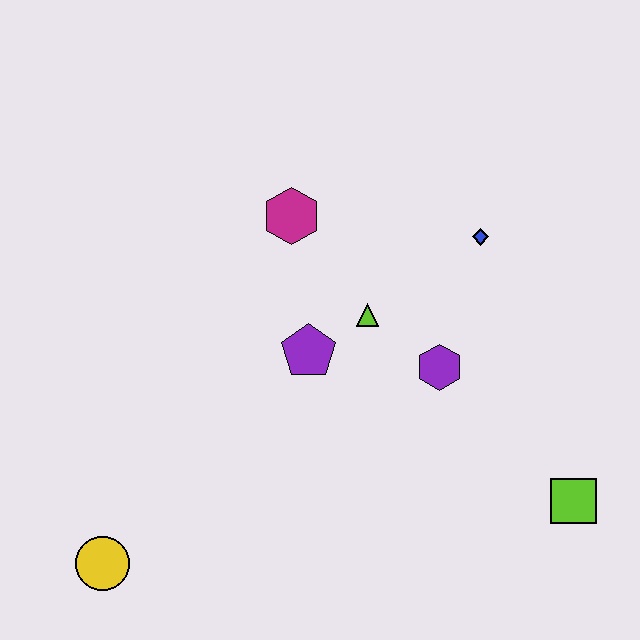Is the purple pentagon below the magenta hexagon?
Yes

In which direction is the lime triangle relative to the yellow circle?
The lime triangle is to the right of the yellow circle.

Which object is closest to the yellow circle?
The purple pentagon is closest to the yellow circle.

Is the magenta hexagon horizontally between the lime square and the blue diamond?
No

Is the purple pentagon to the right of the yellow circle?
Yes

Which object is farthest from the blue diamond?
The yellow circle is farthest from the blue diamond.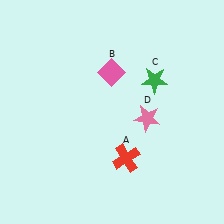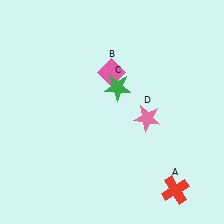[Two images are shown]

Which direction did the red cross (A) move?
The red cross (A) moved right.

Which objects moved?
The objects that moved are: the red cross (A), the green star (C).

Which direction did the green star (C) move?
The green star (C) moved left.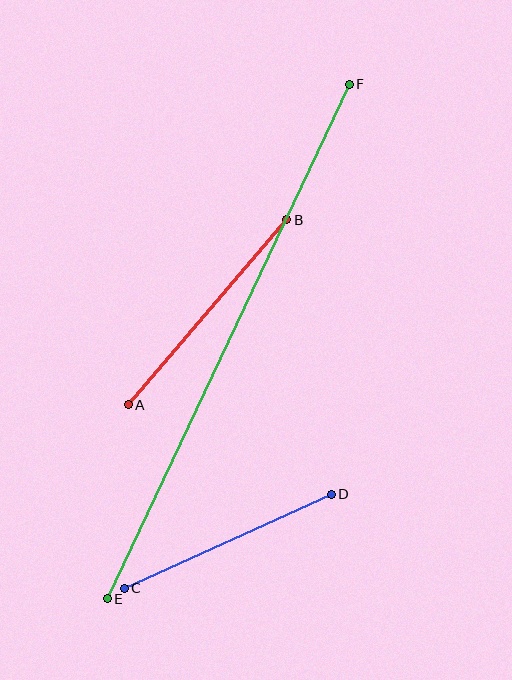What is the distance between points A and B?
The distance is approximately 244 pixels.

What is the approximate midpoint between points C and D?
The midpoint is at approximately (228, 541) pixels.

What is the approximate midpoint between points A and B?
The midpoint is at approximately (207, 312) pixels.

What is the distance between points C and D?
The distance is approximately 227 pixels.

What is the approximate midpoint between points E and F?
The midpoint is at approximately (228, 342) pixels.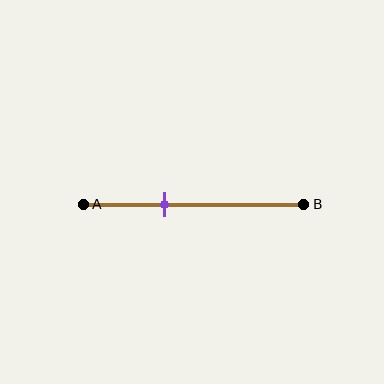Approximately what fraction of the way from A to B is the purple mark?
The purple mark is approximately 35% of the way from A to B.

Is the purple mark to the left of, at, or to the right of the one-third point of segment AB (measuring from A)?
The purple mark is to the right of the one-third point of segment AB.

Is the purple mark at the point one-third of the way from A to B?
No, the mark is at about 35% from A, not at the 33% one-third point.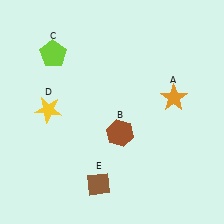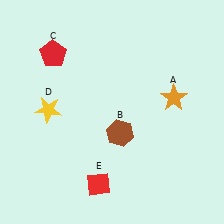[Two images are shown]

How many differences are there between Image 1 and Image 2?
There are 2 differences between the two images.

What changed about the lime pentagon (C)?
In Image 1, C is lime. In Image 2, it changed to red.